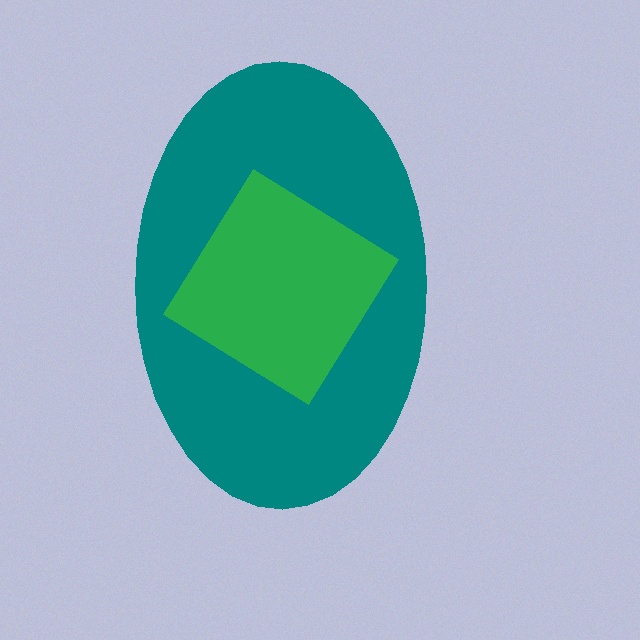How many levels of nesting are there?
2.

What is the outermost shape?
The teal ellipse.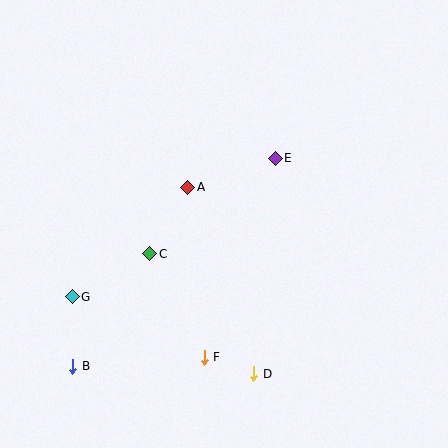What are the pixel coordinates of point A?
Point A is at (188, 187).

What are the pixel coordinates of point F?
Point F is at (204, 357).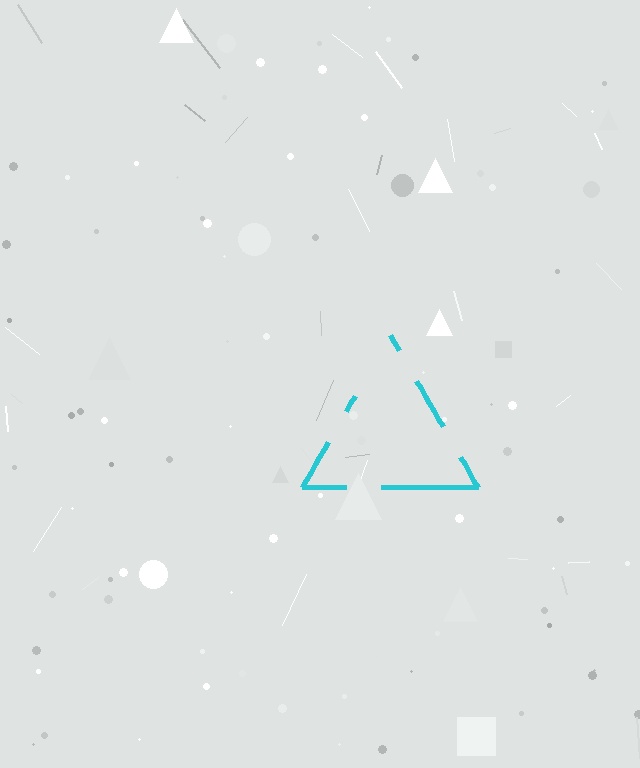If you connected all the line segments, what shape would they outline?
They would outline a triangle.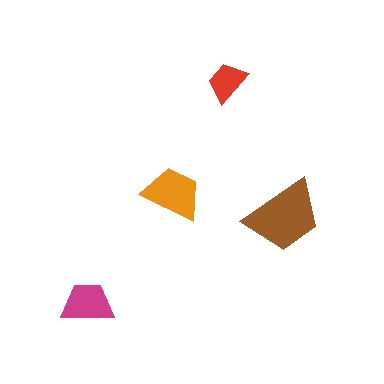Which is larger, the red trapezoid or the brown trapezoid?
The brown one.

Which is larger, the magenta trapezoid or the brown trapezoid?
The brown one.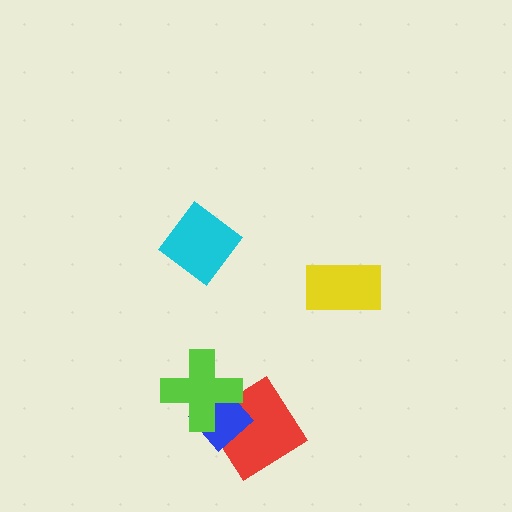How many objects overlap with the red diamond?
2 objects overlap with the red diamond.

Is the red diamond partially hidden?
Yes, it is partially covered by another shape.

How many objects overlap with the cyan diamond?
0 objects overlap with the cyan diamond.